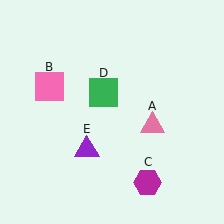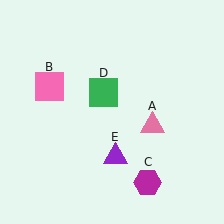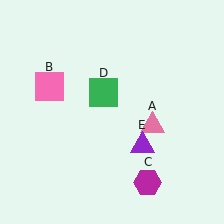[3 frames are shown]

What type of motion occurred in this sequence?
The purple triangle (object E) rotated counterclockwise around the center of the scene.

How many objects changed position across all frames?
1 object changed position: purple triangle (object E).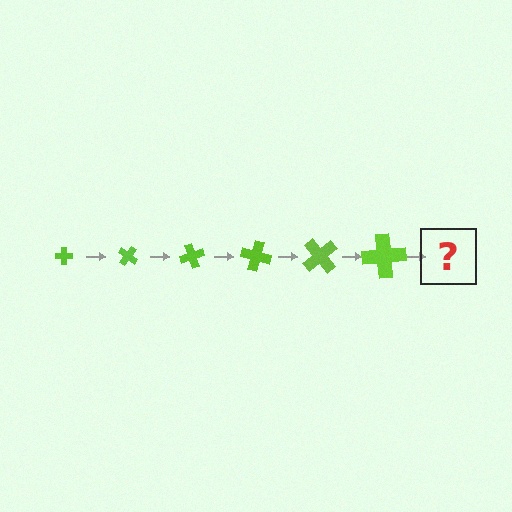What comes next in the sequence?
The next element should be a cross, larger than the previous one and rotated 210 degrees from the start.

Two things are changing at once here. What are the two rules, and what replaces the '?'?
The two rules are that the cross grows larger each step and it rotates 35 degrees each step. The '?' should be a cross, larger than the previous one and rotated 210 degrees from the start.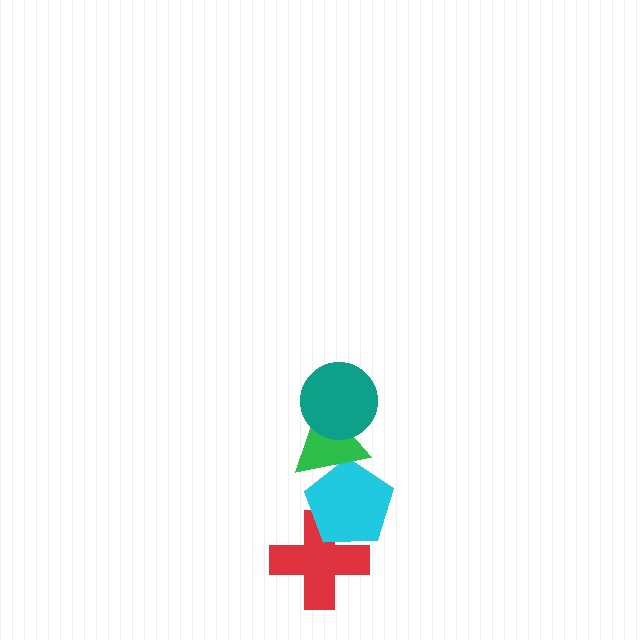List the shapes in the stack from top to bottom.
From top to bottom: the teal circle, the green triangle, the cyan pentagon, the red cross.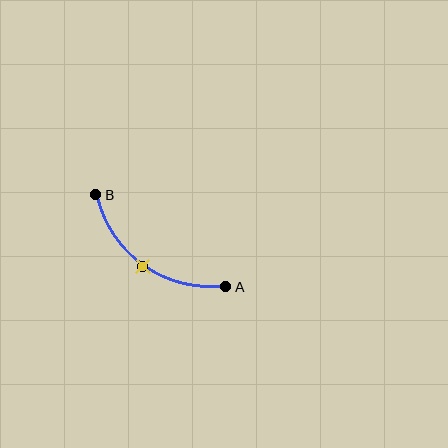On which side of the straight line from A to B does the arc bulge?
The arc bulges below and to the left of the straight line connecting A and B.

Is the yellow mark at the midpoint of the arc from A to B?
Yes. The yellow mark lies on the arc at equal arc-length from both A and B — it is the arc midpoint.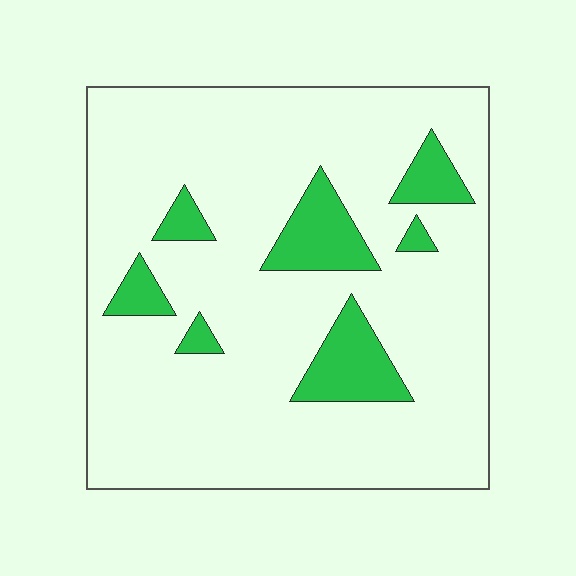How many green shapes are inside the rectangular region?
7.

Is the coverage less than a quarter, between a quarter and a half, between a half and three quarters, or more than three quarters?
Less than a quarter.